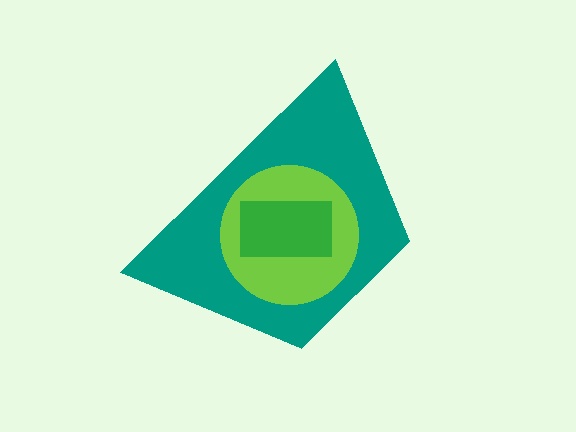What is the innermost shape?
The green rectangle.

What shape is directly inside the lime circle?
The green rectangle.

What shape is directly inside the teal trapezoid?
The lime circle.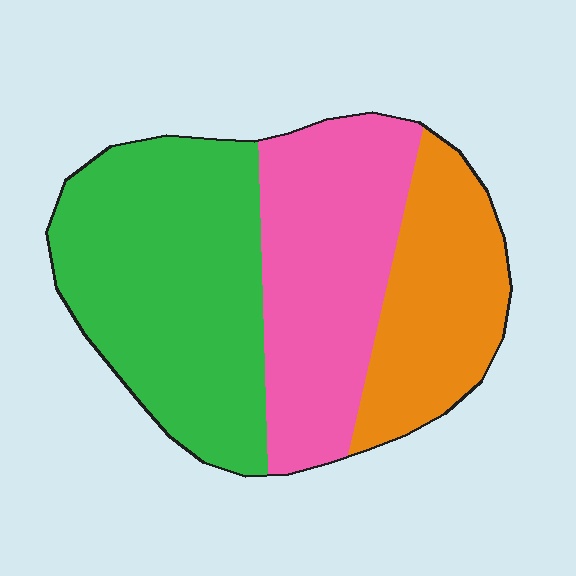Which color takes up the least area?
Orange, at roughly 25%.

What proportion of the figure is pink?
Pink covers around 35% of the figure.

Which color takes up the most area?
Green, at roughly 45%.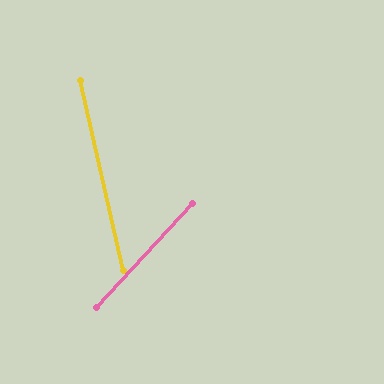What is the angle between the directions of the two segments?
Approximately 55 degrees.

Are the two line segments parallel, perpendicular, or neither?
Neither parallel nor perpendicular — they differ by about 55°.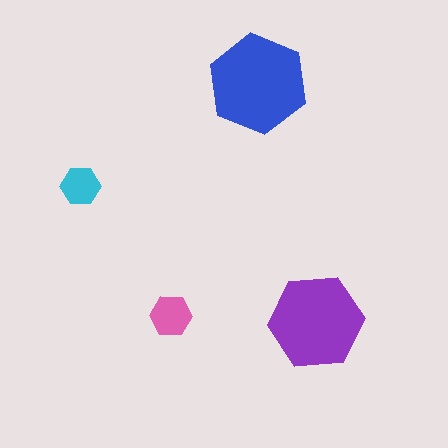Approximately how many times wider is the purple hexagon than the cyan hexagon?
About 2.5 times wider.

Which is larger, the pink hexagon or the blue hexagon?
The blue one.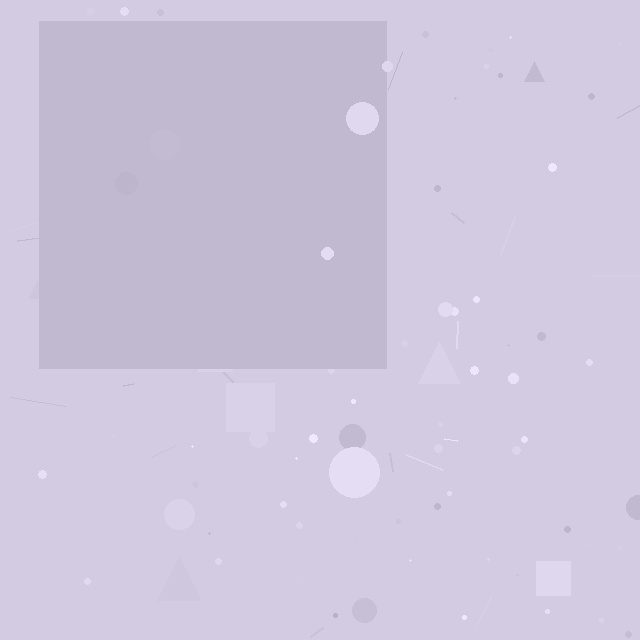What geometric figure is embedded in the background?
A square is embedded in the background.